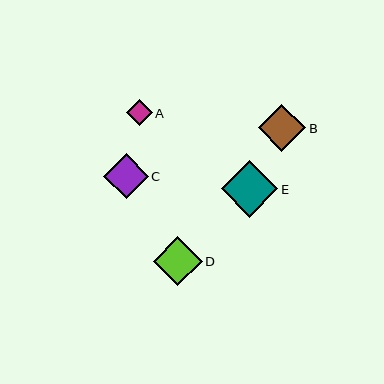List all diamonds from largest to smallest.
From largest to smallest: E, D, B, C, A.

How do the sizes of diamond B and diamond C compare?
Diamond B and diamond C are approximately the same size.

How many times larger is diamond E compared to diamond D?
Diamond E is approximately 1.1 times the size of diamond D.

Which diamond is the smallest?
Diamond A is the smallest with a size of approximately 26 pixels.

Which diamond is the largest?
Diamond E is the largest with a size of approximately 56 pixels.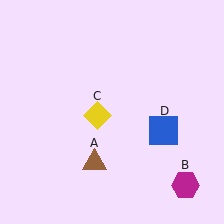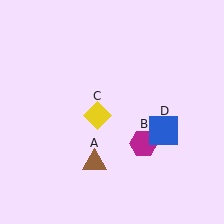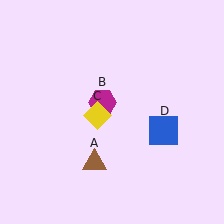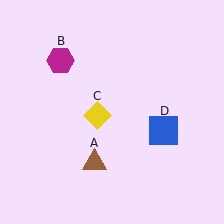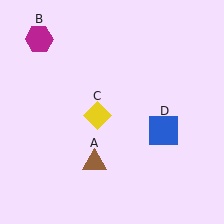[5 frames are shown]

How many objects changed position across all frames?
1 object changed position: magenta hexagon (object B).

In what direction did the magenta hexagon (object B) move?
The magenta hexagon (object B) moved up and to the left.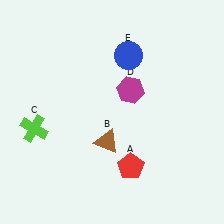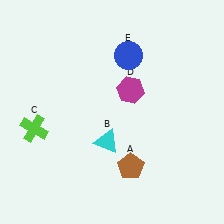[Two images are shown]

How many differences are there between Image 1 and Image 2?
There are 2 differences between the two images.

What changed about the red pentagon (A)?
In Image 1, A is red. In Image 2, it changed to brown.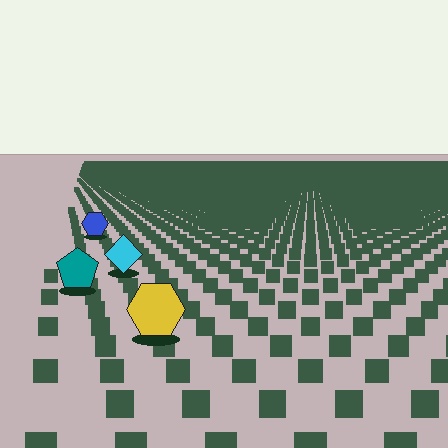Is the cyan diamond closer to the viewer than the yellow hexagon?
No. The yellow hexagon is closer — you can tell from the texture gradient: the ground texture is coarser near it.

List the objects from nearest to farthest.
From nearest to farthest: the yellow hexagon, the teal pentagon, the cyan diamond, the blue hexagon.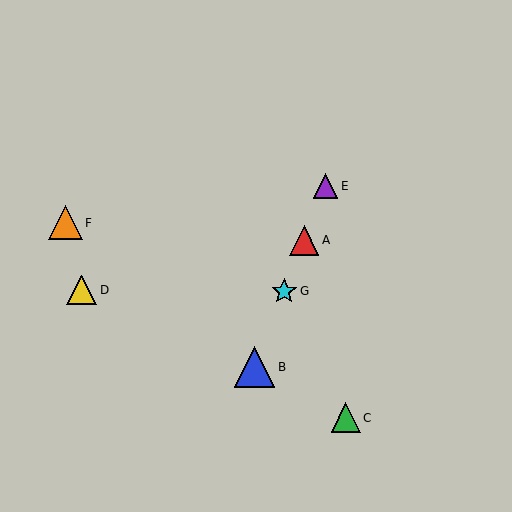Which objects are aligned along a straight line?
Objects A, B, E, G are aligned along a straight line.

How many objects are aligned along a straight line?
4 objects (A, B, E, G) are aligned along a straight line.